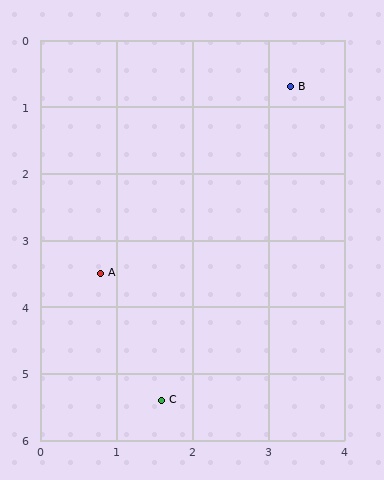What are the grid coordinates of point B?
Point B is at approximately (3.3, 0.7).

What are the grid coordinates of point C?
Point C is at approximately (1.6, 5.4).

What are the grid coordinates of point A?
Point A is at approximately (0.8, 3.5).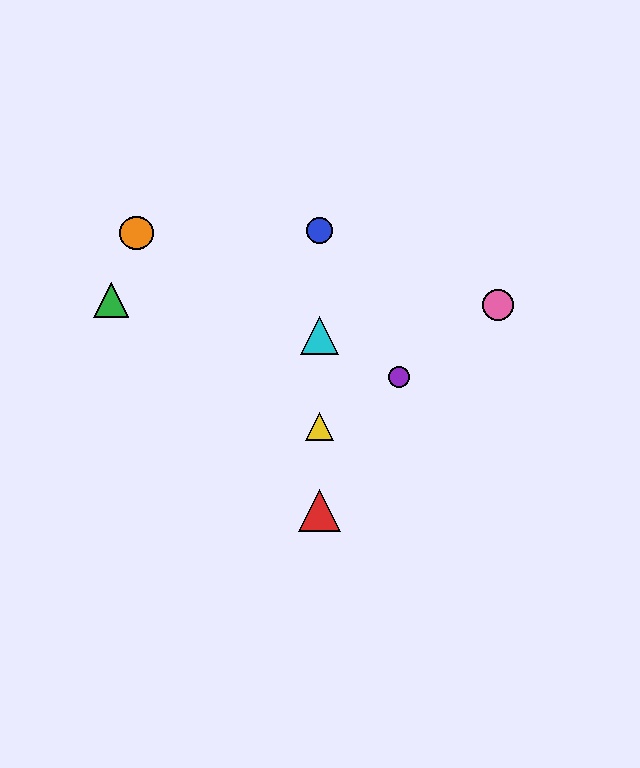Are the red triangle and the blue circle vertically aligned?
Yes, both are at x≈320.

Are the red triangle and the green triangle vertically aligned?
No, the red triangle is at x≈320 and the green triangle is at x≈111.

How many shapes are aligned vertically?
4 shapes (the red triangle, the blue circle, the yellow triangle, the cyan triangle) are aligned vertically.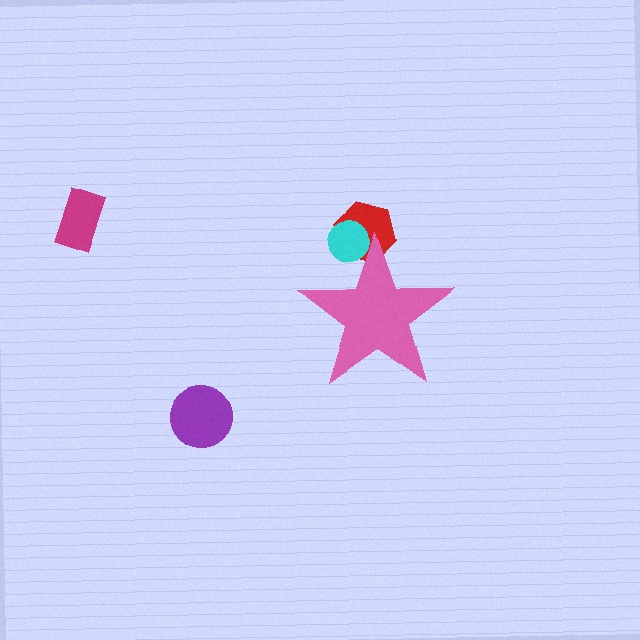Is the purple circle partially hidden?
No, the purple circle is fully visible.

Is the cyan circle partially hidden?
Yes, the cyan circle is partially hidden behind the pink star.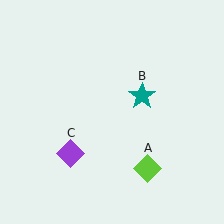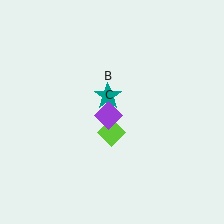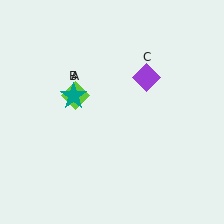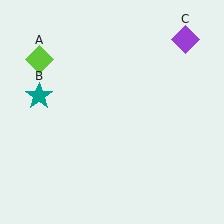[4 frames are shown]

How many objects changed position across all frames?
3 objects changed position: lime diamond (object A), teal star (object B), purple diamond (object C).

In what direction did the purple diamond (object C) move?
The purple diamond (object C) moved up and to the right.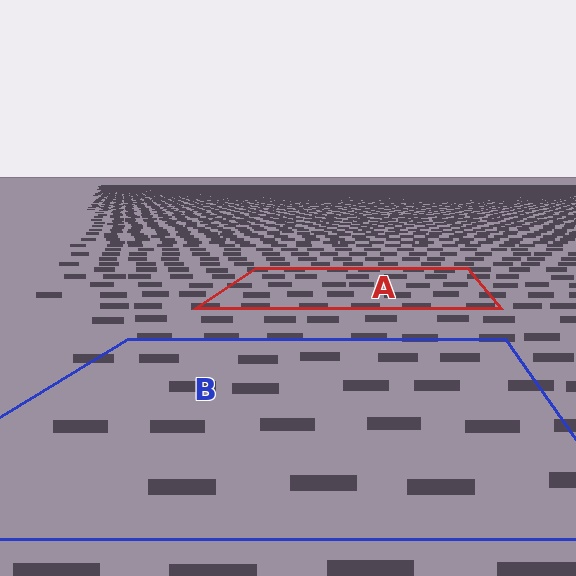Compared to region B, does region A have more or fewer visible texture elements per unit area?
Region A has more texture elements per unit area — they are packed more densely because it is farther away.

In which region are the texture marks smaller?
The texture marks are smaller in region A, because it is farther away.